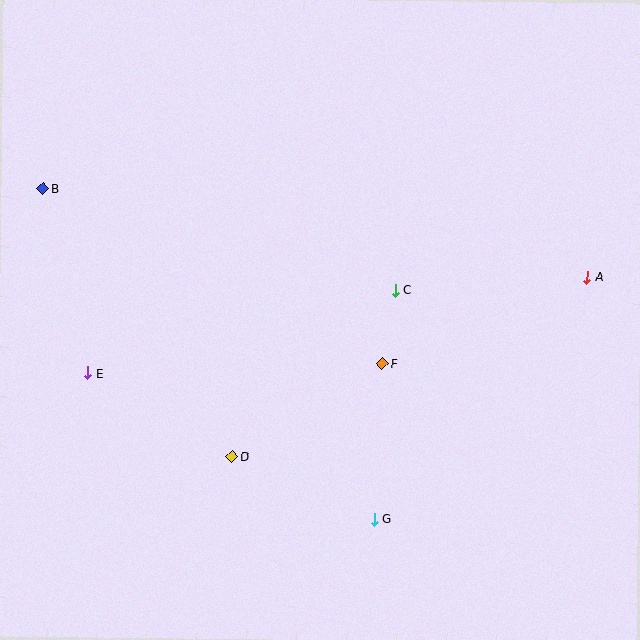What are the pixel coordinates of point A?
Point A is at (587, 277).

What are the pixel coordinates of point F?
Point F is at (382, 364).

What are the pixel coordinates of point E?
Point E is at (88, 373).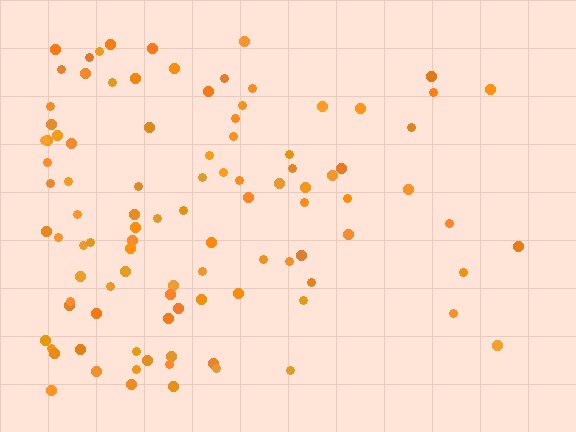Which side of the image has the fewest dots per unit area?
The right.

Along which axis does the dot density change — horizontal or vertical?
Horizontal.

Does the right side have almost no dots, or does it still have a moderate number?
Still a moderate number, just noticeably fewer than the left.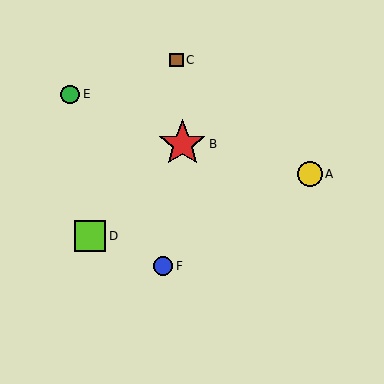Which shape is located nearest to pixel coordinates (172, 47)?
The brown square (labeled C) at (176, 60) is nearest to that location.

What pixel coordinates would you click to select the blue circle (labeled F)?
Click at (163, 266) to select the blue circle F.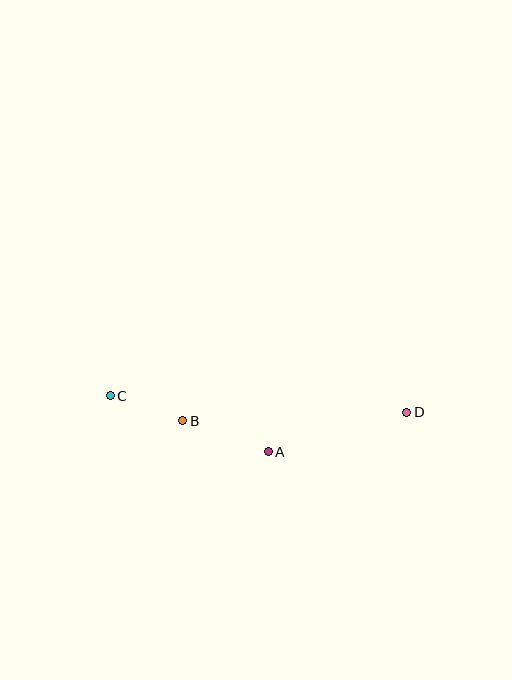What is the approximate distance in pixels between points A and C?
The distance between A and C is approximately 168 pixels.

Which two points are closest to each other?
Points B and C are closest to each other.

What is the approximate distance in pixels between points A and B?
The distance between A and B is approximately 91 pixels.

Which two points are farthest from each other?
Points C and D are farthest from each other.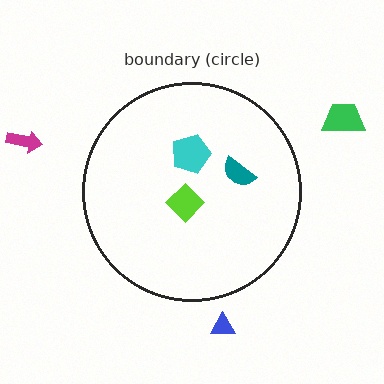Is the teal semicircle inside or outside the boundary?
Inside.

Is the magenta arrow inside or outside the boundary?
Outside.